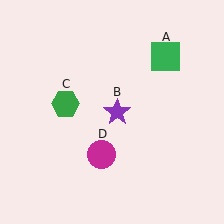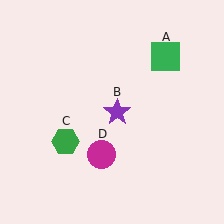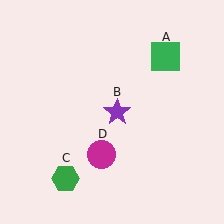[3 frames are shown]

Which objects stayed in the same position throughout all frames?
Green square (object A) and purple star (object B) and magenta circle (object D) remained stationary.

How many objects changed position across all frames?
1 object changed position: green hexagon (object C).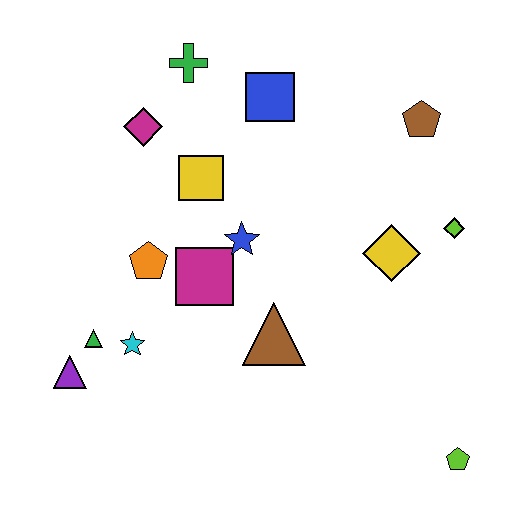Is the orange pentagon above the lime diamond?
No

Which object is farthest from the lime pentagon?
The green cross is farthest from the lime pentagon.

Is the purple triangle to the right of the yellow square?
No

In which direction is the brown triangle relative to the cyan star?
The brown triangle is to the right of the cyan star.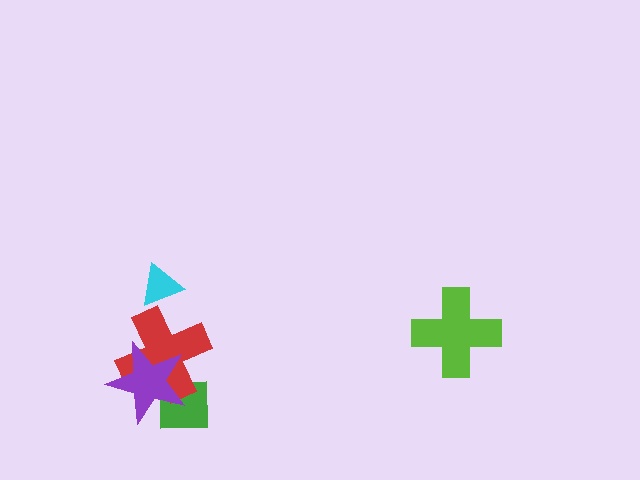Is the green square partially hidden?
Yes, it is partially covered by another shape.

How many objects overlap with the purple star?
2 objects overlap with the purple star.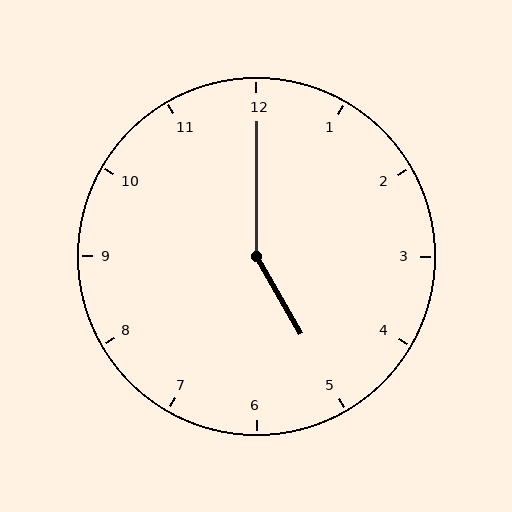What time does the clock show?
5:00.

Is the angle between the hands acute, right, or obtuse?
It is obtuse.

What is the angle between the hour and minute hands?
Approximately 150 degrees.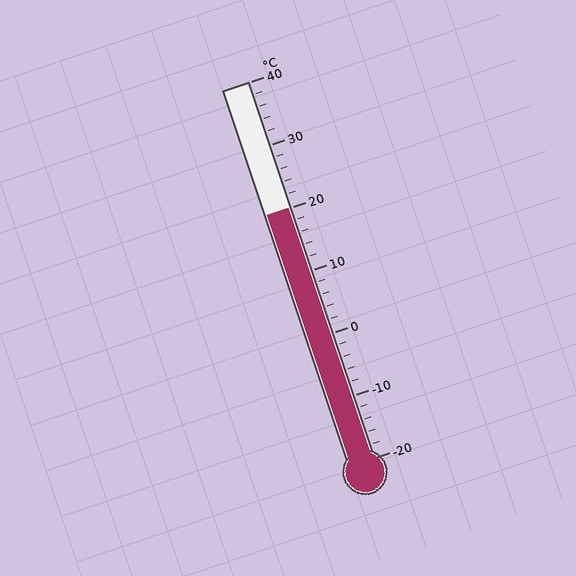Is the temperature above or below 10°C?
The temperature is above 10°C.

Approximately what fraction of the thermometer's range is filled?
The thermometer is filled to approximately 65% of its range.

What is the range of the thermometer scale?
The thermometer scale ranges from -20°C to 40°C.